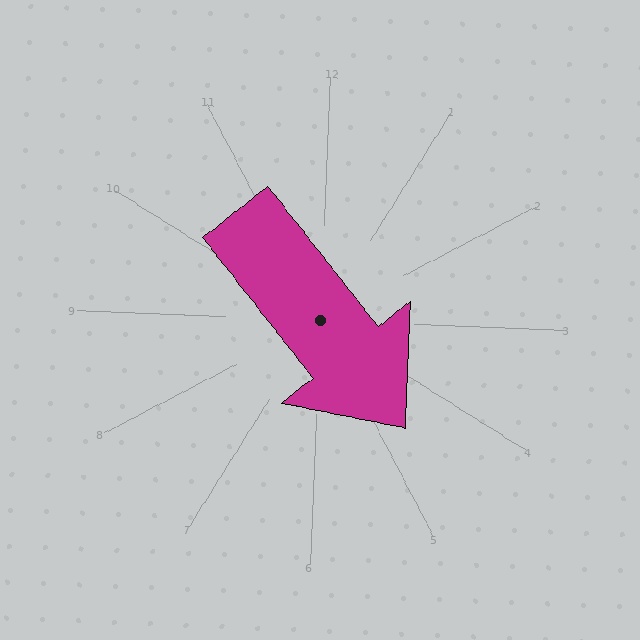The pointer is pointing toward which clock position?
Roughly 5 o'clock.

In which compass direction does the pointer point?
Southeast.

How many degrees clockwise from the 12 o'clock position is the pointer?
Approximately 139 degrees.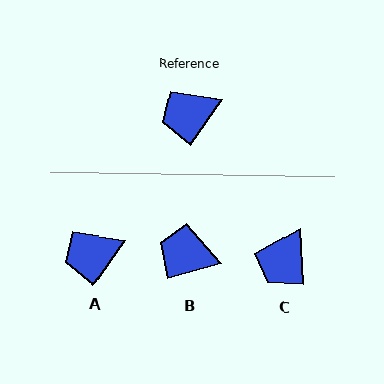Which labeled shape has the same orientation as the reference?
A.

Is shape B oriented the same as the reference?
No, it is off by about 40 degrees.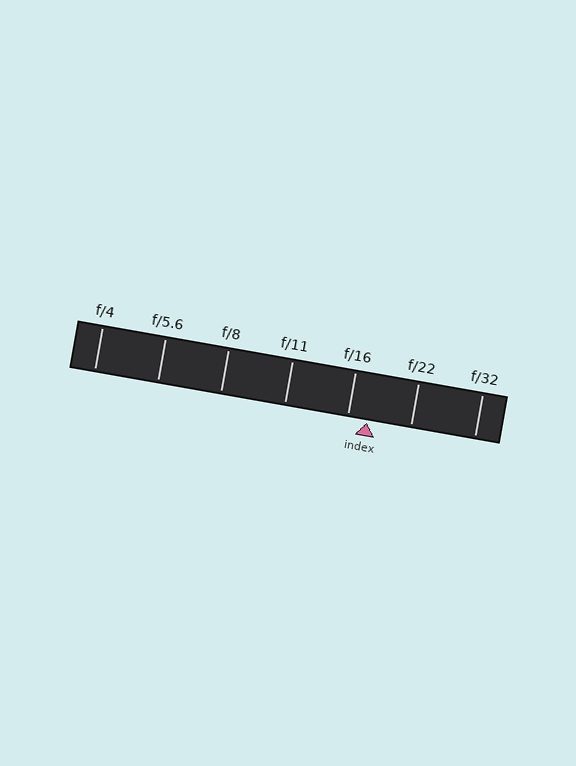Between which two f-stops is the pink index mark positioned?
The index mark is between f/16 and f/22.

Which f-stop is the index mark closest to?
The index mark is closest to f/16.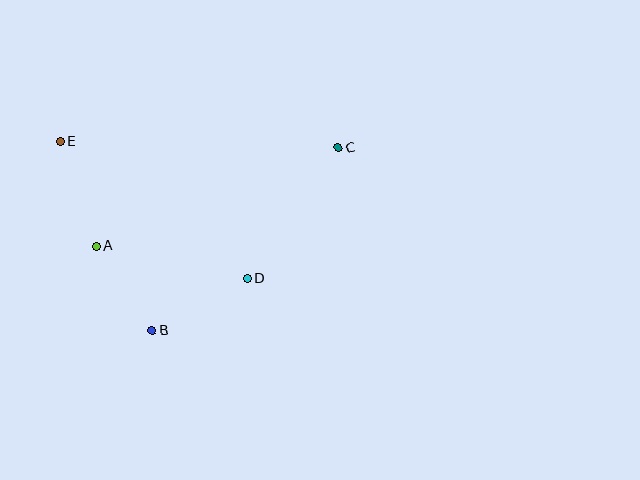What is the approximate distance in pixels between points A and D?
The distance between A and D is approximately 154 pixels.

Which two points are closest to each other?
Points A and B are closest to each other.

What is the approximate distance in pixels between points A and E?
The distance between A and E is approximately 110 pixels.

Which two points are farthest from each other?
Points C and E are farthest from each other.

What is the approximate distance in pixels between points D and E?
The distance between D and E is approximately 231 pixels.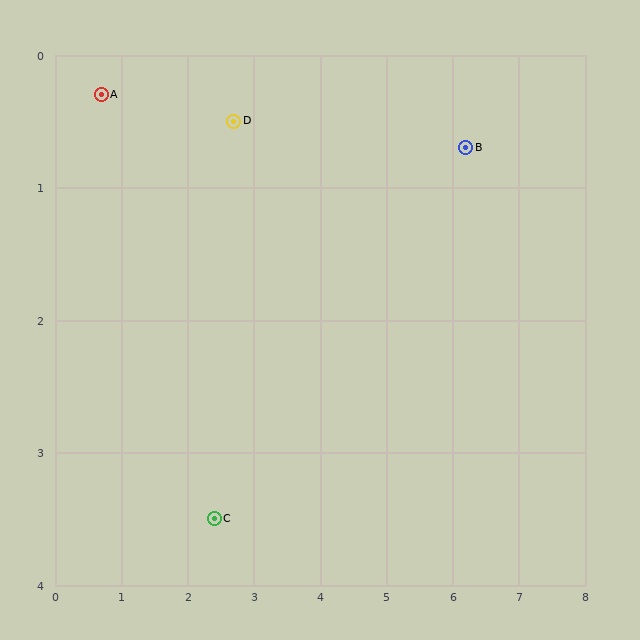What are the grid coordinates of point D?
Point D is at approximately (2.7, 0.5).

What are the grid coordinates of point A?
Point A is at approximately (0.7, 0.3).